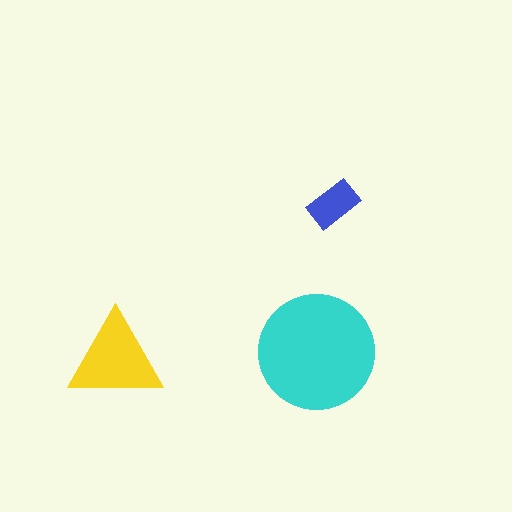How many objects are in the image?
There are 3 objects in the image.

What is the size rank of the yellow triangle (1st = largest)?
2nd.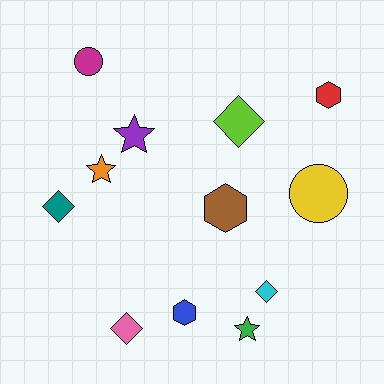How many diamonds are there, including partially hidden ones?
There are 4 diamonds.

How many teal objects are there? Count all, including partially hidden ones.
There is 1 teal object.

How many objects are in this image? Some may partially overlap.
There are 12 objects.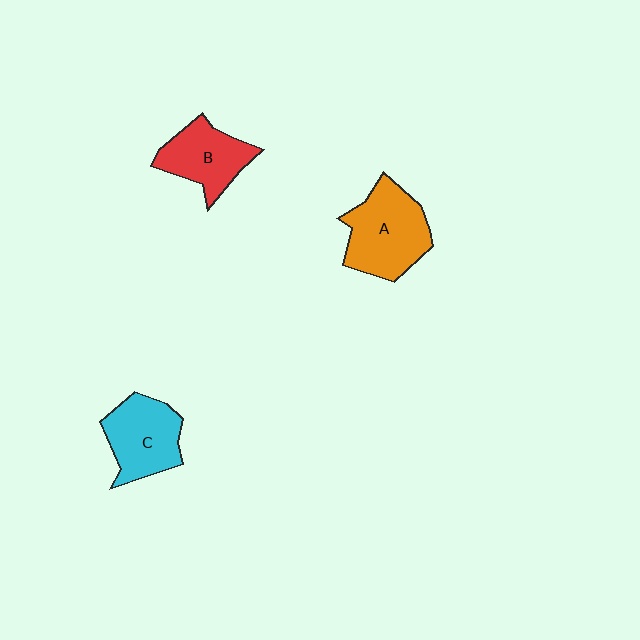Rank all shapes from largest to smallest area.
From largest to smallest: A (orange), C (cyan), B (red).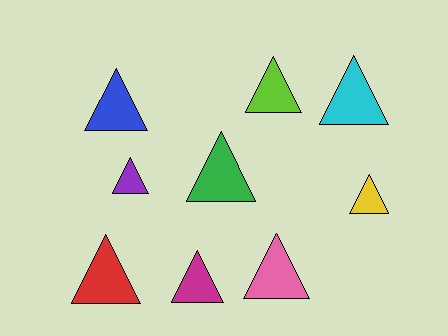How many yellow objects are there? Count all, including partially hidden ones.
There is 1 yellow object.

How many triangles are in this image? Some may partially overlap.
There are 9 triangles.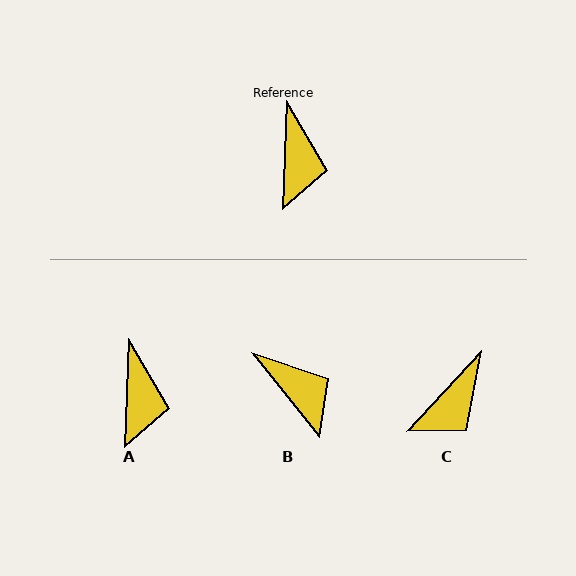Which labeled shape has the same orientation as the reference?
A.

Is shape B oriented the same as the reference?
No, it is off by about 40 degrees.